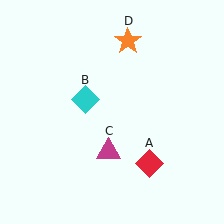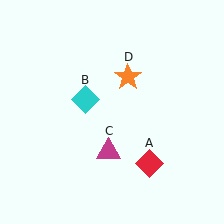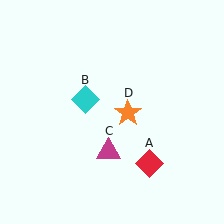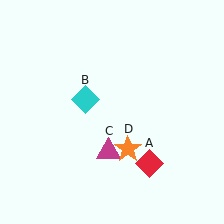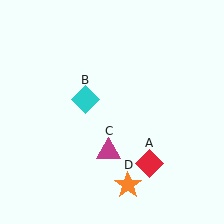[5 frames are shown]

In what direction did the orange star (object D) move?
The orange star (object D) moved down.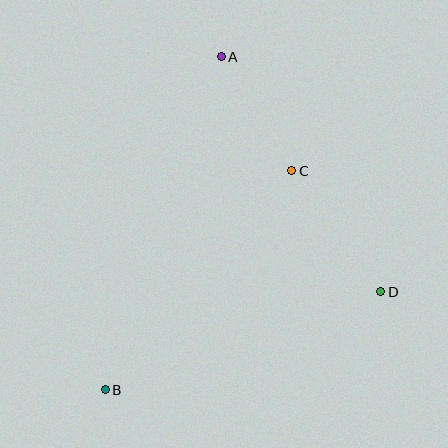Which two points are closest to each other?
Points A and C are closest to each other.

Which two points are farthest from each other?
Points A and B are farthest from each other.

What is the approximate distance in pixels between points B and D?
The distance between B and D is approximately 293 pixels.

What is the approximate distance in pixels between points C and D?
The distance between C and D is approximately 151 pixels.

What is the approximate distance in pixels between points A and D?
The distance between A and D is approximately 285 pixels.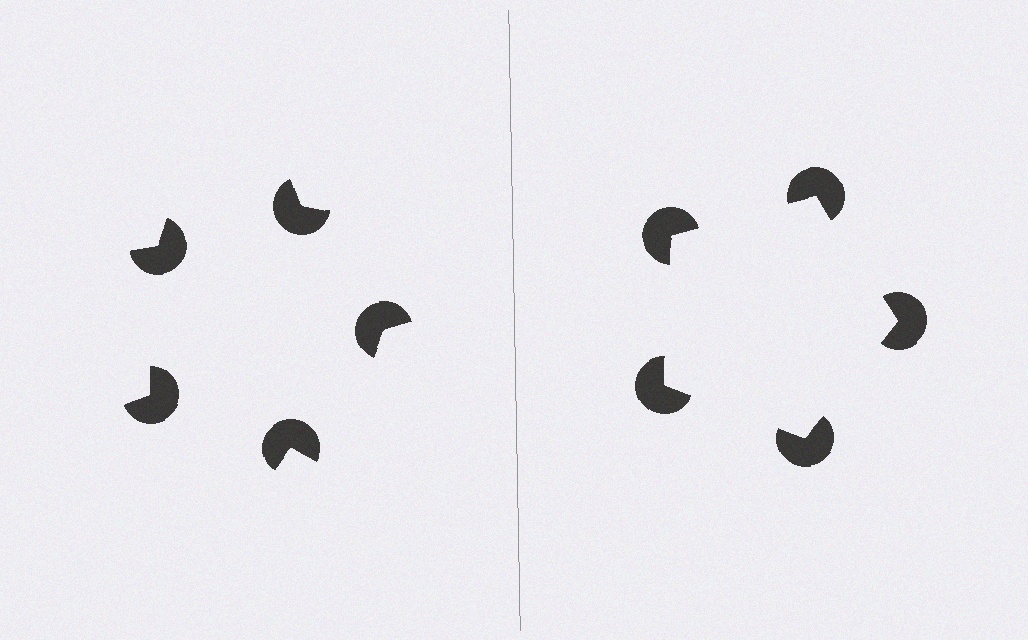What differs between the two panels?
The pac-man discs are positioned identically on both sides; only the wedge orientations differ. On the right they align to a pentagon; on the left they are misaligned.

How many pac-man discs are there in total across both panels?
10 — 5 on each side.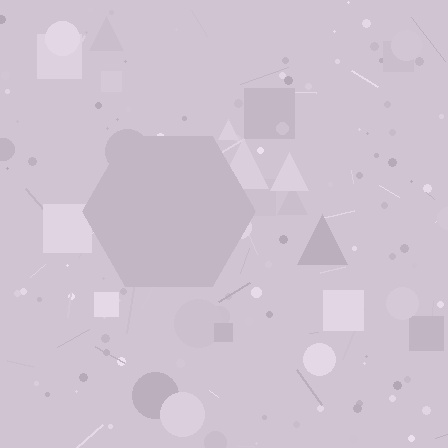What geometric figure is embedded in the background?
A hexagon is embedded in the background.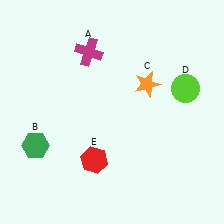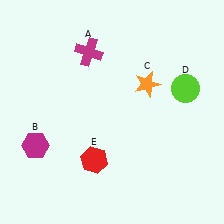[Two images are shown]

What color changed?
The hexagon (B) changed from green in Image 1 to magenta in Image 2.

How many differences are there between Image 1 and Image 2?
There is 1 difference between the two images.